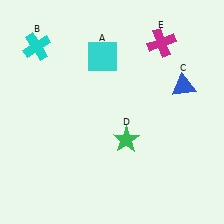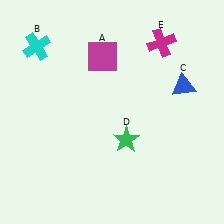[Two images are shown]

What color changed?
The square (A) changed from cyan in Image 1 to magenta in Image 2.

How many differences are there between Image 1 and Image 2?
There is 1 difference between the two images.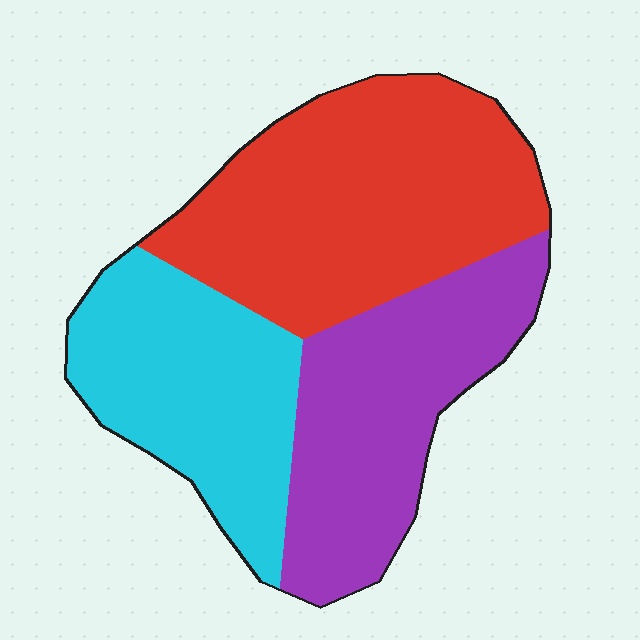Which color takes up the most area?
Red, at roughly 40%.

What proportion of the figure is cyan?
Cyan covers around 30% of the figure.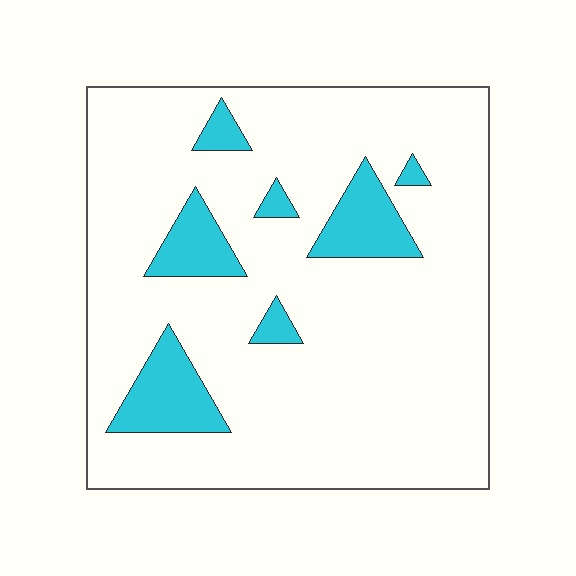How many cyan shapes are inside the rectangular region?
7.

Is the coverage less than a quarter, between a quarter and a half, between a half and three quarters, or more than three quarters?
Less than a quarter.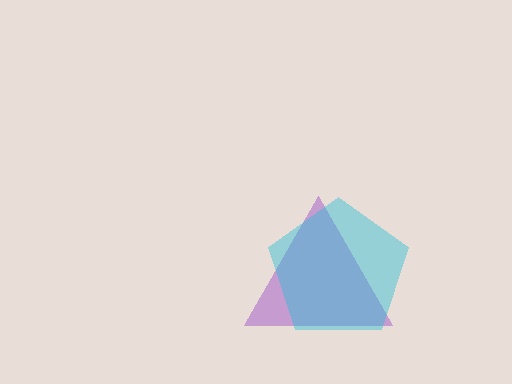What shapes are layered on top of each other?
The layered shapes are: a purple triangle, a cyan pentagon.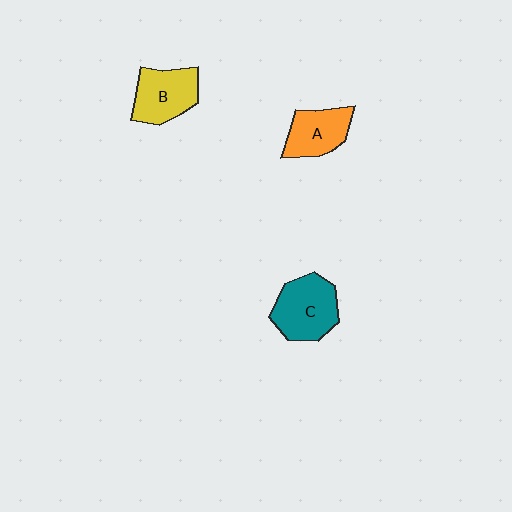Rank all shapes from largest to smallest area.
From largest to smallest: C (teal), B (yellow), A (orange).